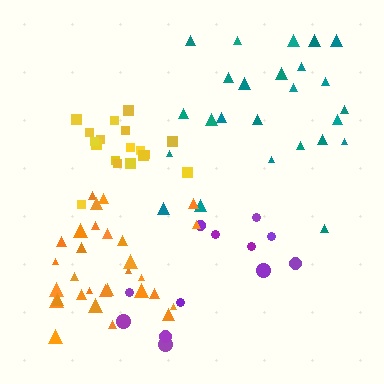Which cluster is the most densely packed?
Yellow.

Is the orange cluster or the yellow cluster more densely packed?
Yellow.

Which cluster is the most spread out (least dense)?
Purple.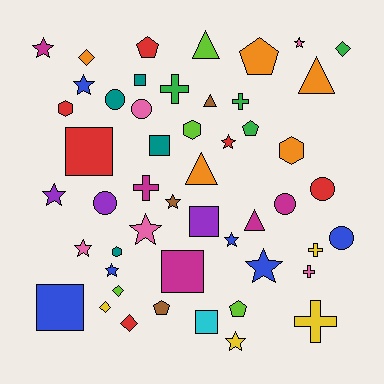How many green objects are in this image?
There are 4 green objects.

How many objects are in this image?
There are 50 objects.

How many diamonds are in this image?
There are 5 diamonds.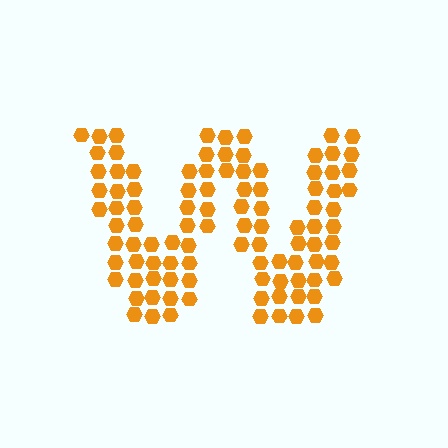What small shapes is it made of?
It is made of small hexagons.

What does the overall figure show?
The overall figure shows the letter W.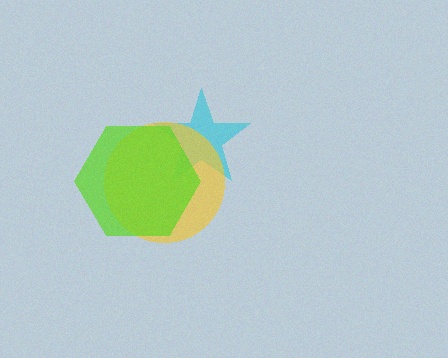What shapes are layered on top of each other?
The layered shapes are: a cyan star, a yellow circle, a lime hexagon.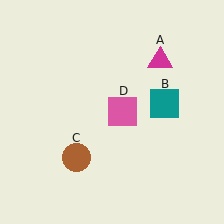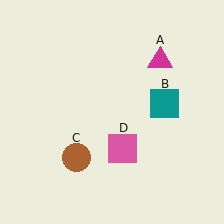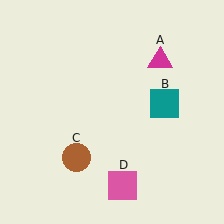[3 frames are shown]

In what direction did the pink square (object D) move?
The pink square (object D) moved down.